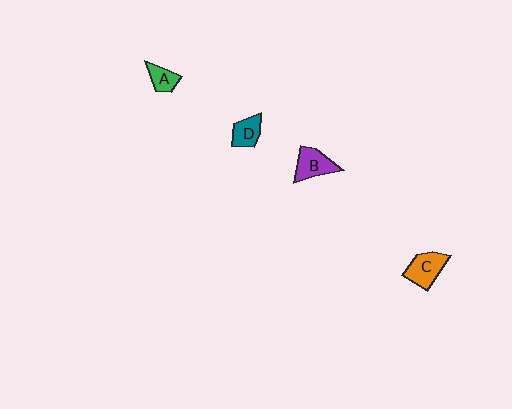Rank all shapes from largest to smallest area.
From largest to smallest: C (orange), B (purple), D (teal), A (green).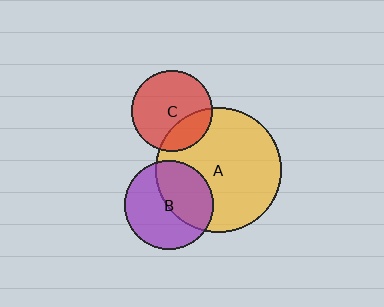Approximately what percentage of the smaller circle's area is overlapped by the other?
Approximately 25%.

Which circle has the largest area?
Circle A (yellow).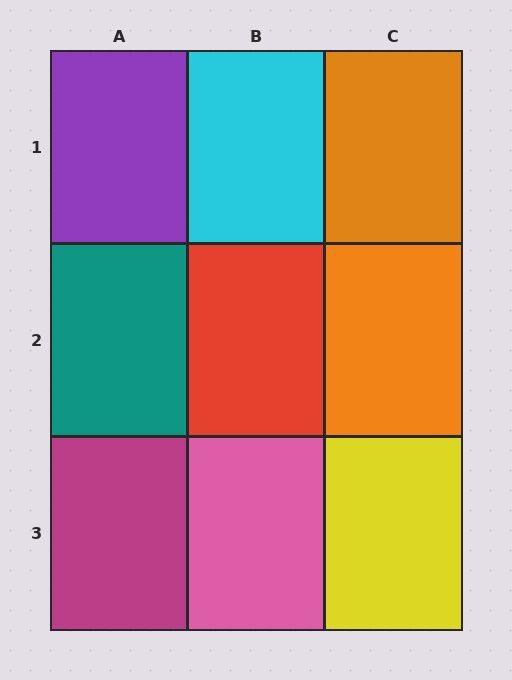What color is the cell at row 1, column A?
Purple.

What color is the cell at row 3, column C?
Yellow.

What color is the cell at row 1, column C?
Orange.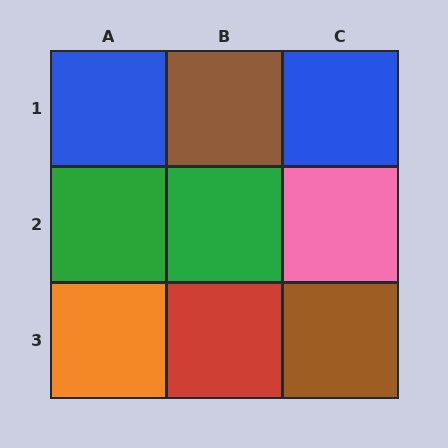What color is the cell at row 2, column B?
Green.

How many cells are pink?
1 cell is pink.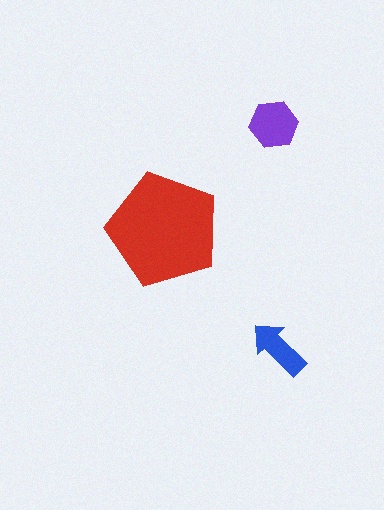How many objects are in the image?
There are 3 objects in the image.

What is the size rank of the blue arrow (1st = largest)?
3rd.